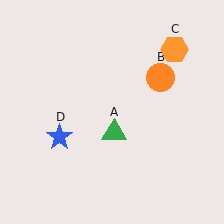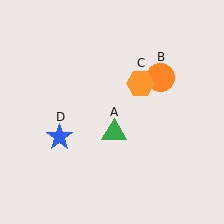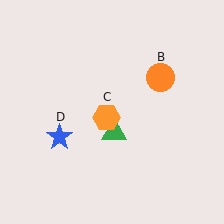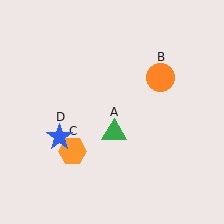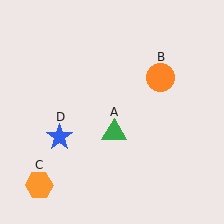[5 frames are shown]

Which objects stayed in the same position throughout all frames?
Green triangle (object A) and orange circle (object B) and blue star (object D) remained stationary.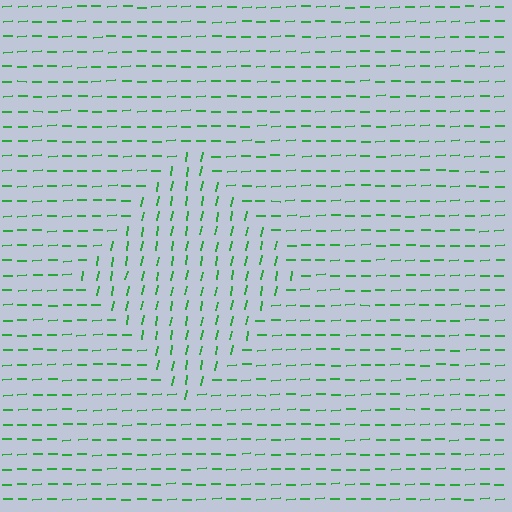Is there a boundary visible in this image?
Yes, there is a texture boundary formed by a change in line orientation.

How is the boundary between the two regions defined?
The boundary is defined purely by a change in line orientation (approximately 77 degrees difference). All lines are the same color and thickness.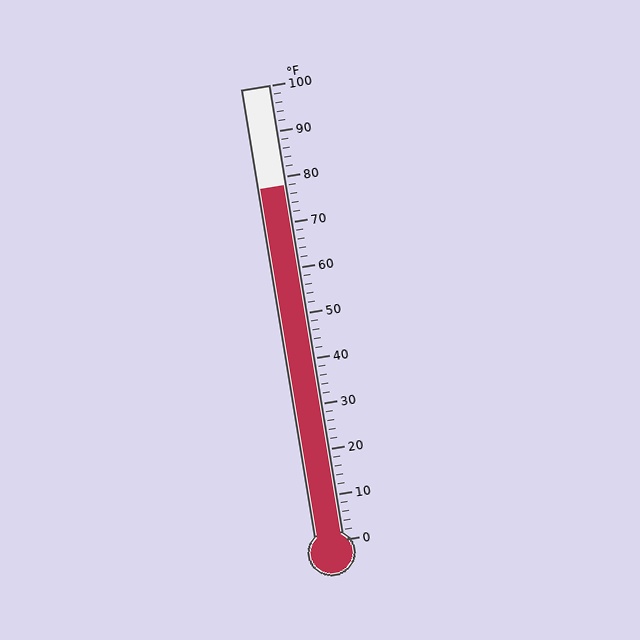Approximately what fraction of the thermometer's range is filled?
The thermometer is filled to approximately 80% of its range.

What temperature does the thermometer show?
The thermometer shows approximately 78°F.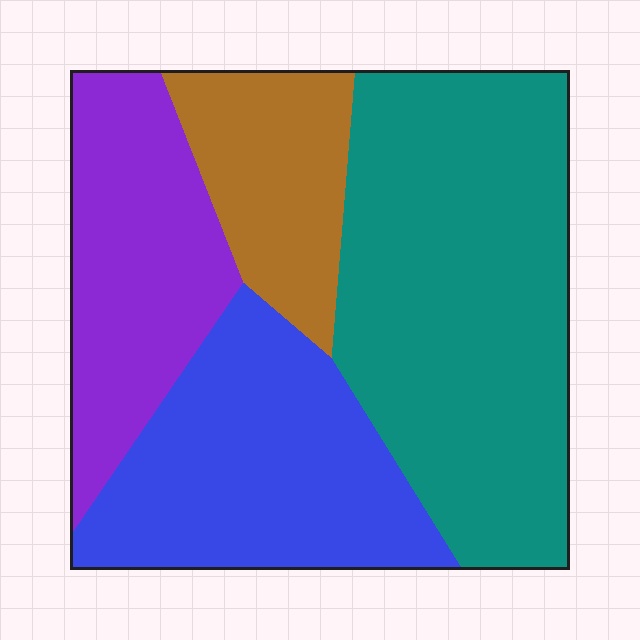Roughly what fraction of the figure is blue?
Blue covers roughly 25% of the figure.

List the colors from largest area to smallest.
From largest to smallest: teal, blue, purple, brown.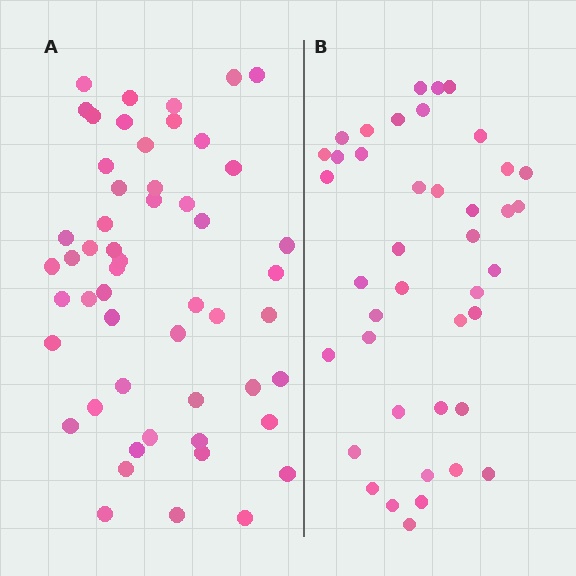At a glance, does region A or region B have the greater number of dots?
Region A (the left region) has more dots.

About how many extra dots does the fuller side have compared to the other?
Region A has roughly 12 or so more dots than region B.